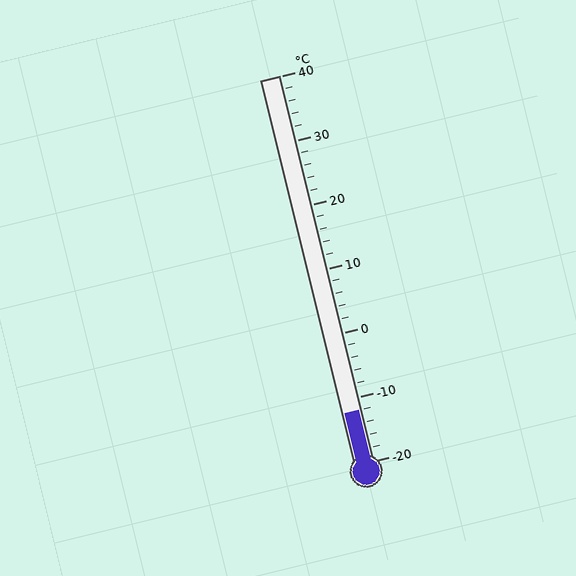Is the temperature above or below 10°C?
The temperature is below 10°C.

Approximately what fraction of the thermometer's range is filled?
The thermometer is filled to approximately 15% of its range.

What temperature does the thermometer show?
The thermometer shows approximately -12°C.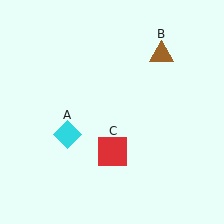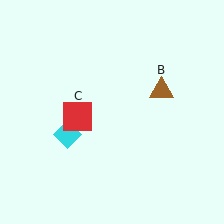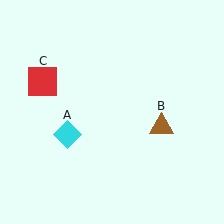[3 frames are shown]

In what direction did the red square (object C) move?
The red square (object C) moved up and to the left.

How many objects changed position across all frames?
2 objects changed position: brown triangle (object B), red square (object C).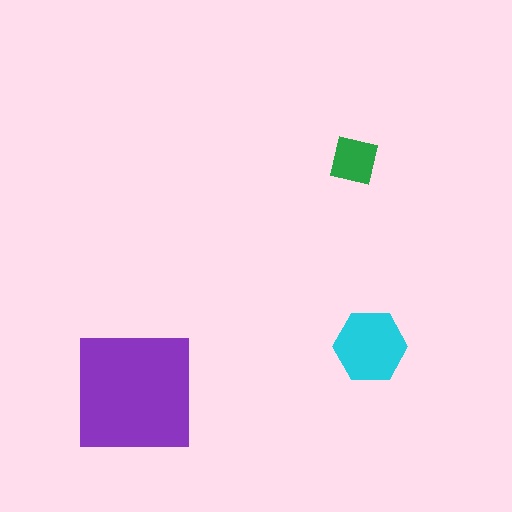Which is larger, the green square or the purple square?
The purple square.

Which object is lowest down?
The purple square is bottommost.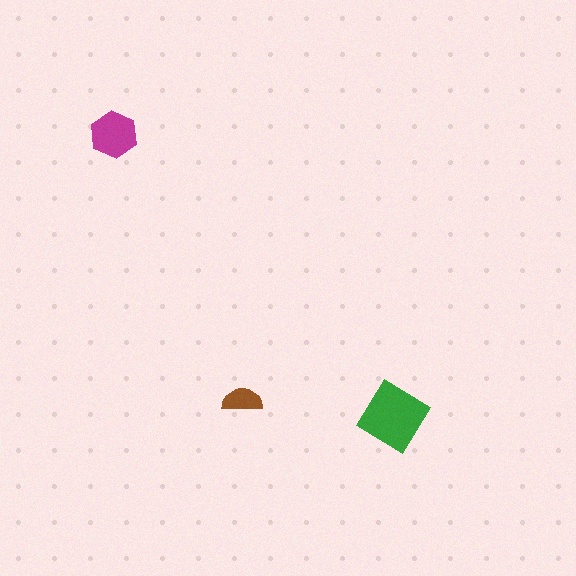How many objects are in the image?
There are 3 objects in the image.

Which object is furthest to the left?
The magenta hexagon is leftmost.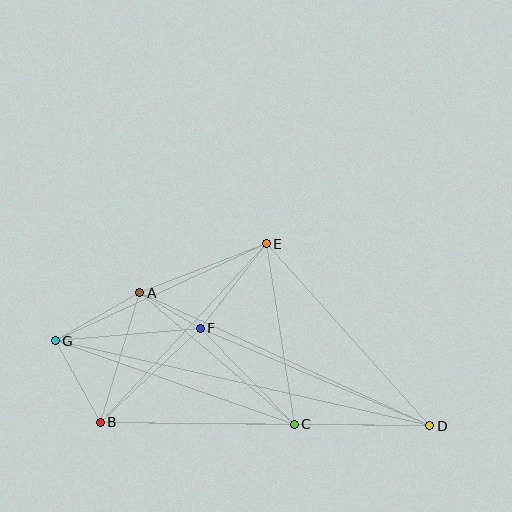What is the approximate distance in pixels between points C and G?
The distance between C and G is approximately 253 pixels.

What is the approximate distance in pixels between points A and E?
The distance between A and E is approximately 136 pixels.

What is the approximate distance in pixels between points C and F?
The distance between C and F is approximately 134 pixels.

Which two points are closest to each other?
Points A and F are closest to each other.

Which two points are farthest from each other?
Points D and G are farthest from each other.